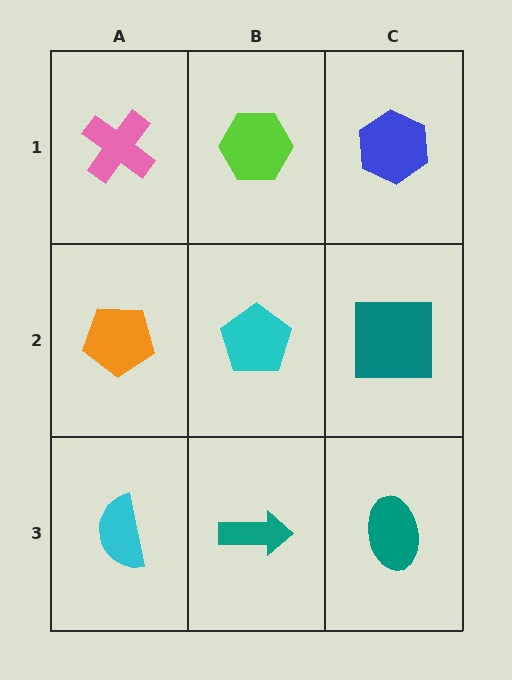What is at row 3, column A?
A cyan semicircle.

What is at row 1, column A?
A pink cross.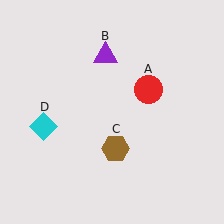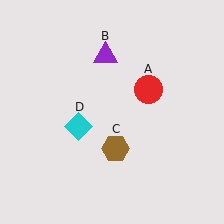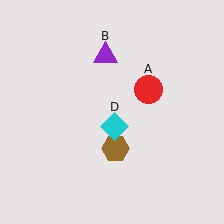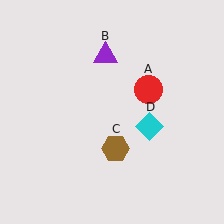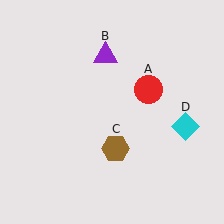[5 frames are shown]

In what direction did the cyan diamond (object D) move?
The cyan diamond (object D) moved right.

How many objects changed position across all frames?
1 object changed position: cyan diamond (object D).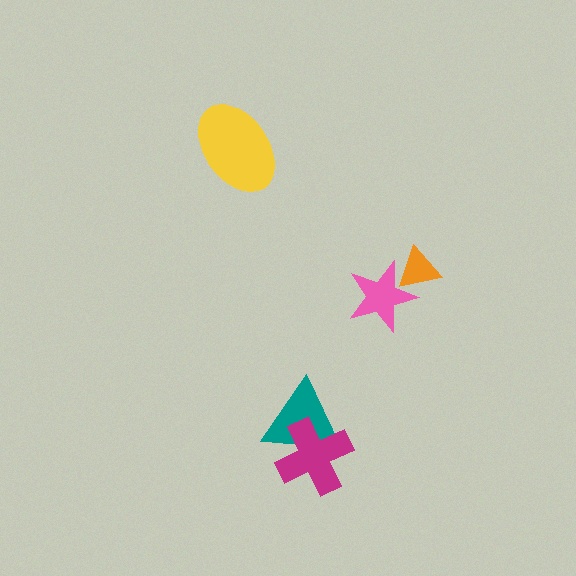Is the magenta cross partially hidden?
No, no other shape covers it.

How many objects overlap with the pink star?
1 object overlaps with the pink star.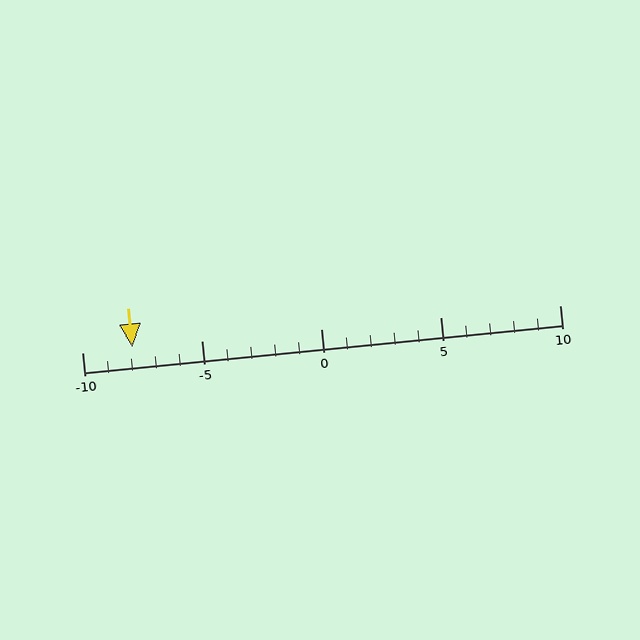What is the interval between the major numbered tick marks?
The major tick marks are spaced 5 units apart.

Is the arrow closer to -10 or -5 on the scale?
The arrow is closer to -10.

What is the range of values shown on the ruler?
The ruler shows values from -10 to 10.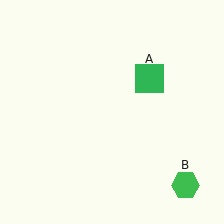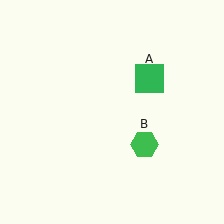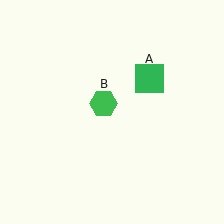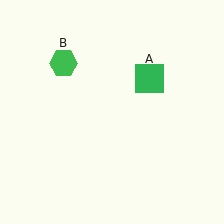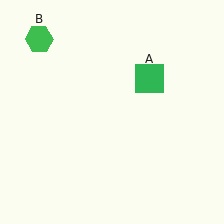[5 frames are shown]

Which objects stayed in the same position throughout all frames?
Green square (object A) remained stationary.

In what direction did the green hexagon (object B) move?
The green hexagon (object B) moved up and to the left.